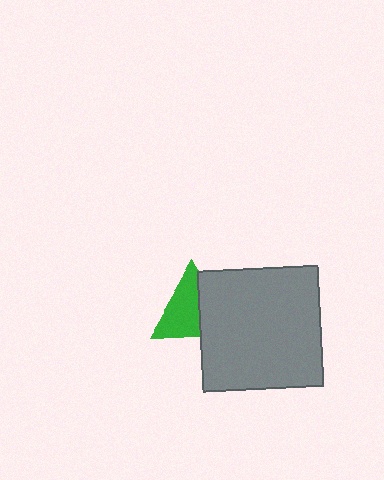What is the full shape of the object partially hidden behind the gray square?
The partially hidden object is a green triangle.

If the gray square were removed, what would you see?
You would see the complete green triangle.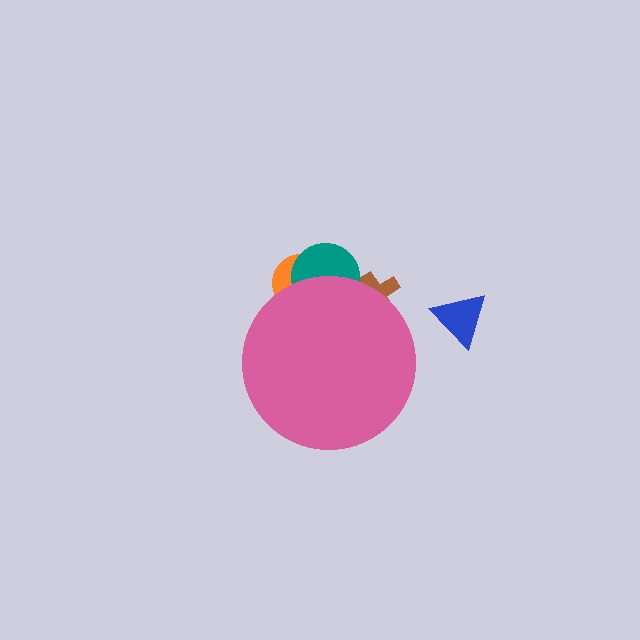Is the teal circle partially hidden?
Yes, the teal circle is partially hidden behind the pink circle.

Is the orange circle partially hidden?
Yes, the orange circle is partially hidden behind the pink circle.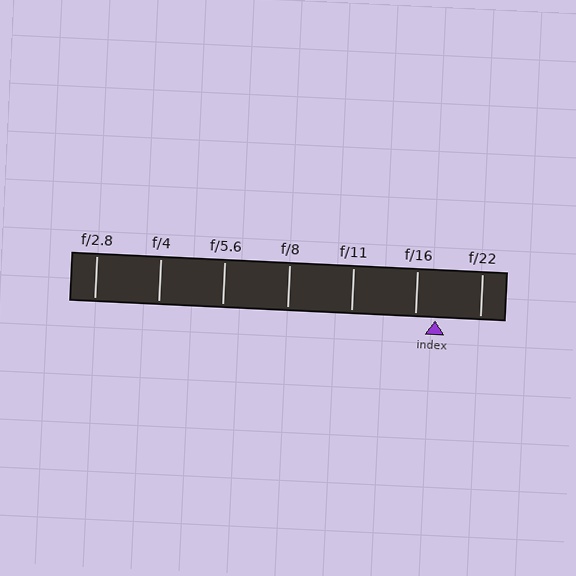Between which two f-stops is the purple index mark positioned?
The index mark is between f/16 and f/22.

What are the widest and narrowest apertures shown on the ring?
The widest aperture shown is f/2.8 and the narrowest is f/22.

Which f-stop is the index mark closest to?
The index mark is closest to f/16.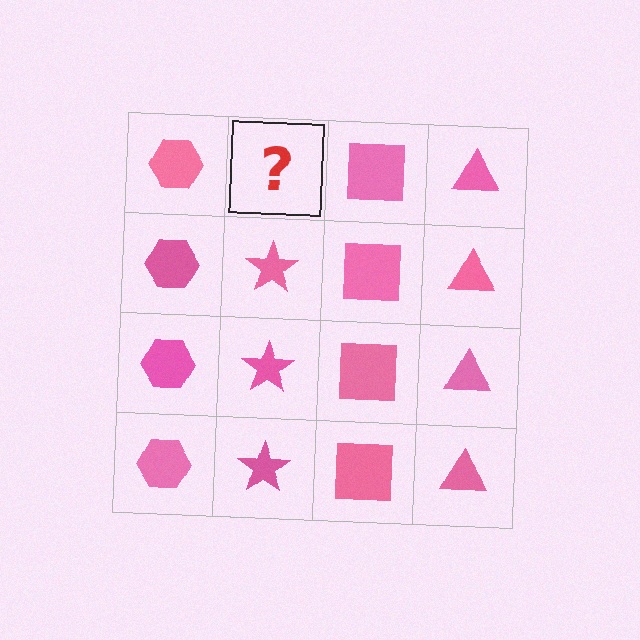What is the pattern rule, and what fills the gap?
The rule is that each column has a consistent shape. The gap should be filled with a pink star.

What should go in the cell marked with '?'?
The missing cell should contain a pink star.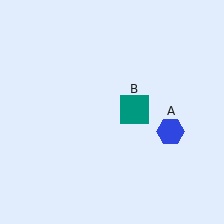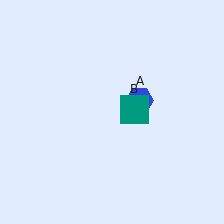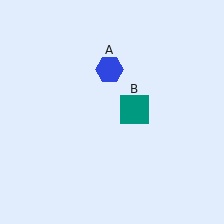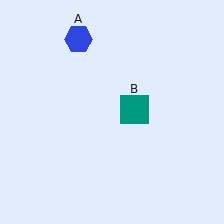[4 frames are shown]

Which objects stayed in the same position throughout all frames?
Teal square (object B) remained stationary.